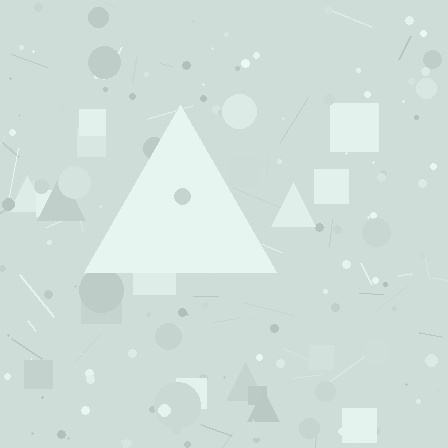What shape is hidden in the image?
A triangle is hidden in the image.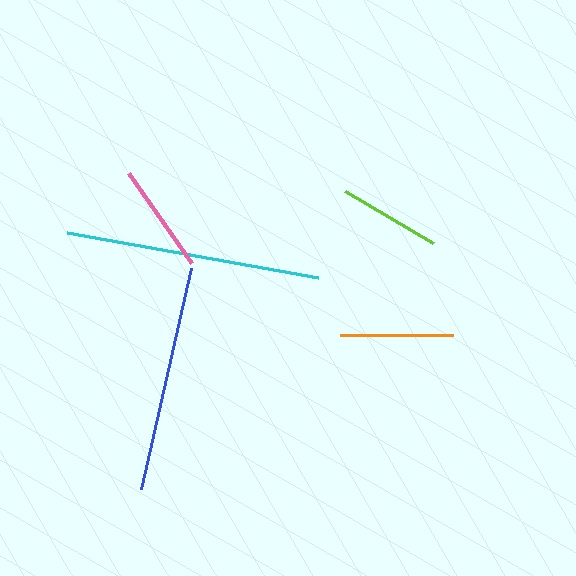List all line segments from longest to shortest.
From longest to shortest: cyan, blue, orange, pink, lime.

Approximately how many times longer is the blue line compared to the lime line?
The blue line is approximately 2.2 times the length of the lime line.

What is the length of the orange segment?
The orange segment is approximately 113 pixels long.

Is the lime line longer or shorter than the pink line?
The pink line is longer than the lime line.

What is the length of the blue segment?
The blue segment is approximately 226 pixels long.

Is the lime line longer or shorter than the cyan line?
The cyan line is longer than the lime line.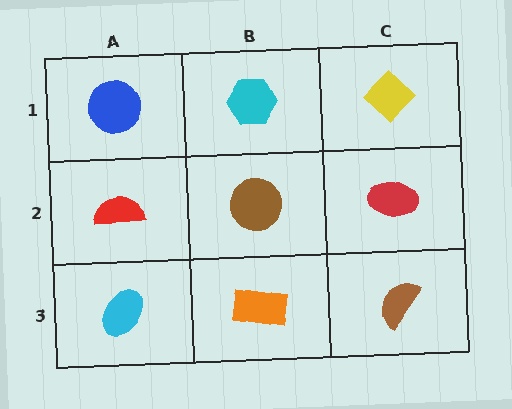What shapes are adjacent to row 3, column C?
A red ellipse (row 2, column C), an orange rectangle (row 3, column B).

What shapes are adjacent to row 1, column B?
A brown circle (row 2, column B), a blue circle (row 1, column A), a yellow diamond (row 1, column C).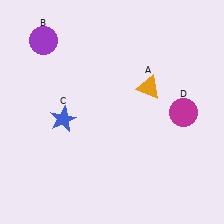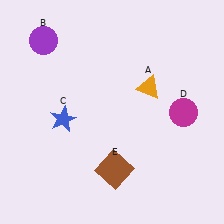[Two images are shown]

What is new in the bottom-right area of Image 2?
A brown square (E) was added in the bottom-right area of Image 2.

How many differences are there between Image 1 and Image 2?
There is 1 difference between the two images.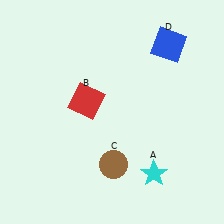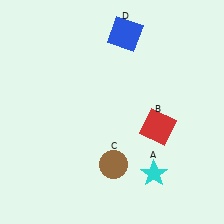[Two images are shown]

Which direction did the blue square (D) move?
The blue square (D) moved left.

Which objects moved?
The objects that moved are: the red square (B), the blue square (D).